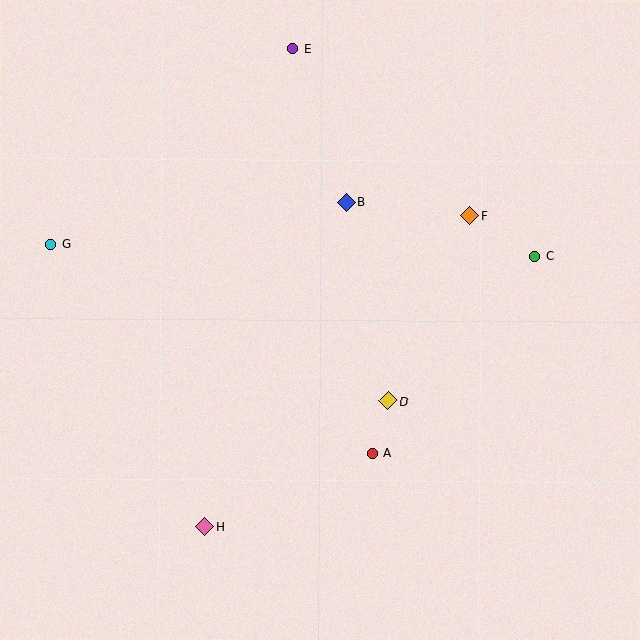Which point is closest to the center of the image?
Point D at (388, 401) is closest to the center.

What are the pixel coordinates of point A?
Point A is at (372, 454).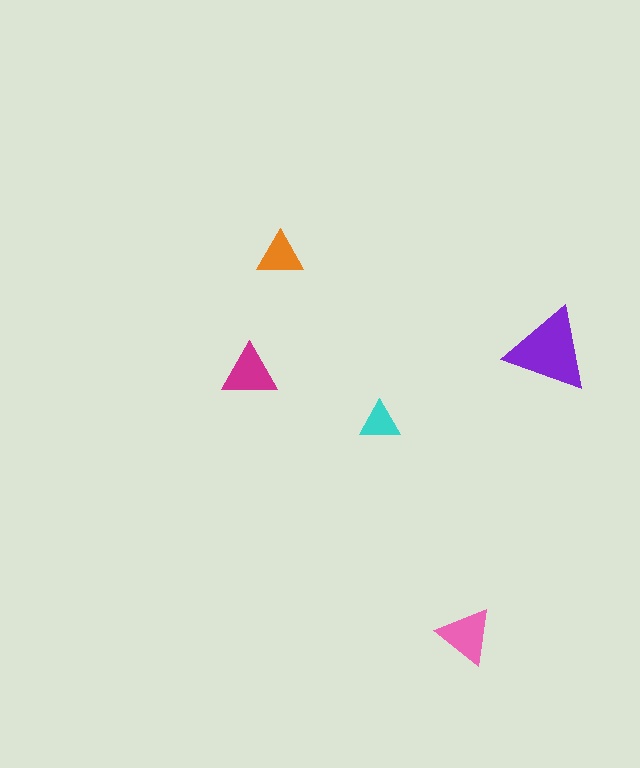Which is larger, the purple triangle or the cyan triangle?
The purple one.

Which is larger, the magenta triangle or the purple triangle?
The purple one.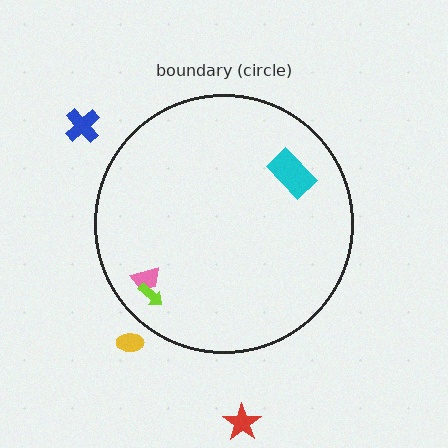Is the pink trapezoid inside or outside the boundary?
Inside.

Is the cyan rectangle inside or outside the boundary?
Inside.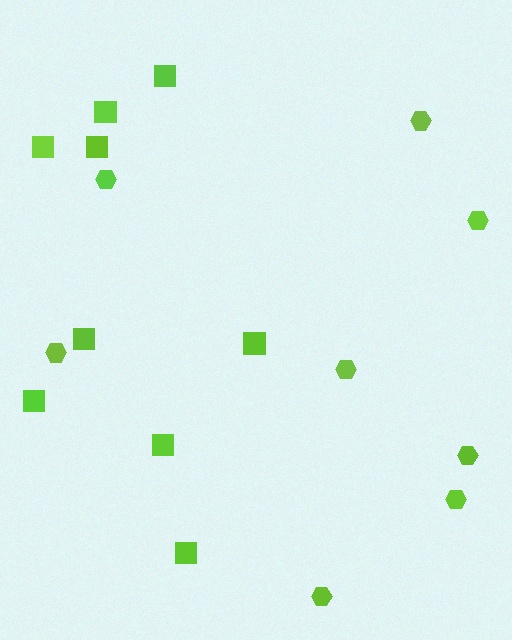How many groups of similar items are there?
There are 2 groups: one group of hexagons (8) and one group of squares (9).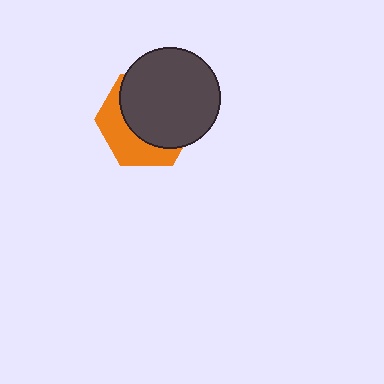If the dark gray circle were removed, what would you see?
You would see the complete orange hexagon.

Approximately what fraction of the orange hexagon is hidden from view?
Roughly 63% of the orange hexagon is hidden behind the dark gray circle.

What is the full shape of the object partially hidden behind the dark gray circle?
The partially hidden object is an orange hexagon.